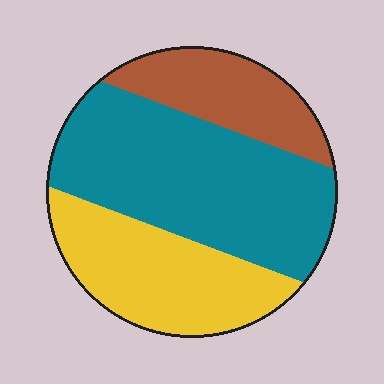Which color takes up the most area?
Teal, at roughly 50%.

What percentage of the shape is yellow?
Yellow takes up about one third (1/3) of the shape.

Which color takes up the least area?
Brown, at roughly 20%.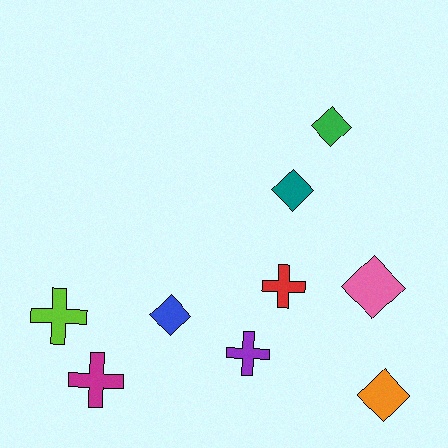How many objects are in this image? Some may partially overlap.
There are 9 objects.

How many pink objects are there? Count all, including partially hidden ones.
There is 1 pink object.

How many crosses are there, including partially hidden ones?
There are 4 crosses.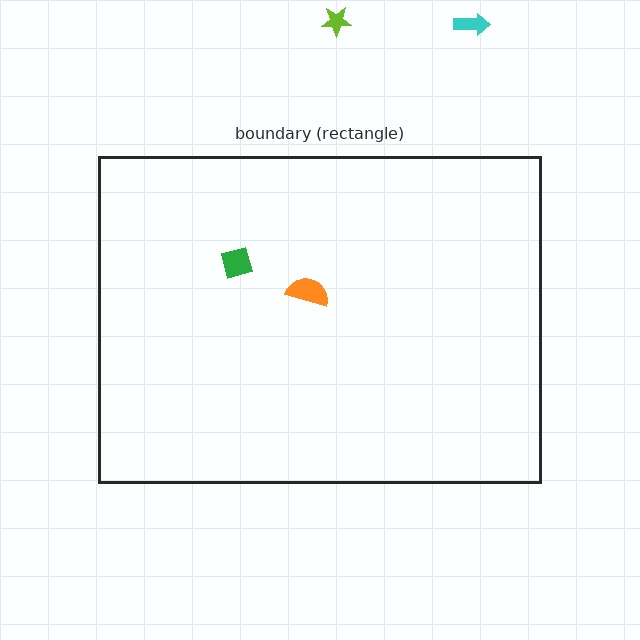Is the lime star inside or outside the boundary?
Outside.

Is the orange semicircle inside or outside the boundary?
Inside.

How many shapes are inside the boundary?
2 inside, 2 outside.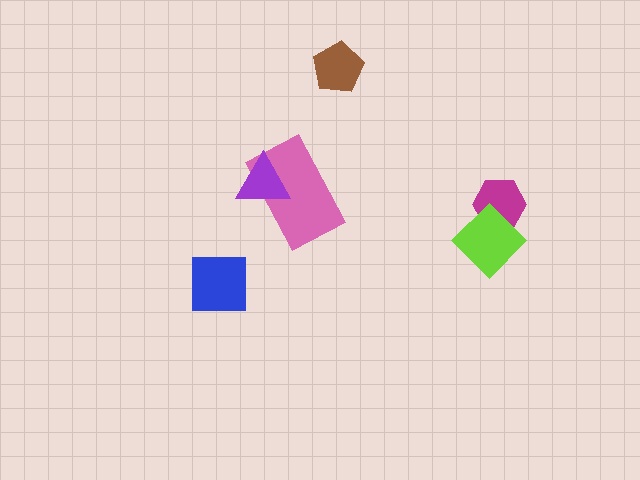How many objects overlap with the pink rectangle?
1 object overlaps with the pink rectangle.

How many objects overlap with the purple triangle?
1 object overlaps with the purple triangle.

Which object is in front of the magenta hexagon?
The lime diamond is in front of the magenta hexagon.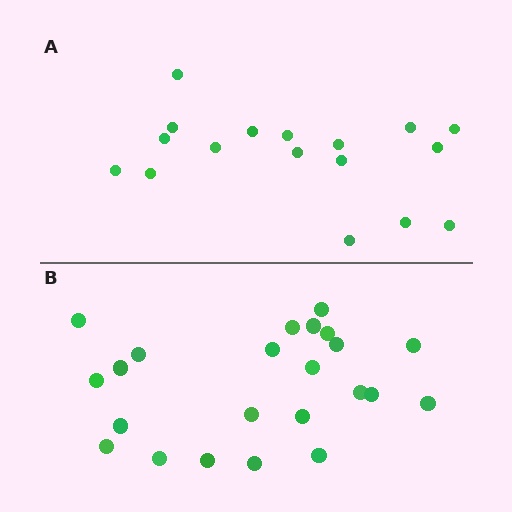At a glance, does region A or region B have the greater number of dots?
Region B (the bottom region) has more dots.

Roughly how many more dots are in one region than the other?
Region B has about 6 more dots than region A.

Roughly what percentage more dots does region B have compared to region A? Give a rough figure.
About 35% more.